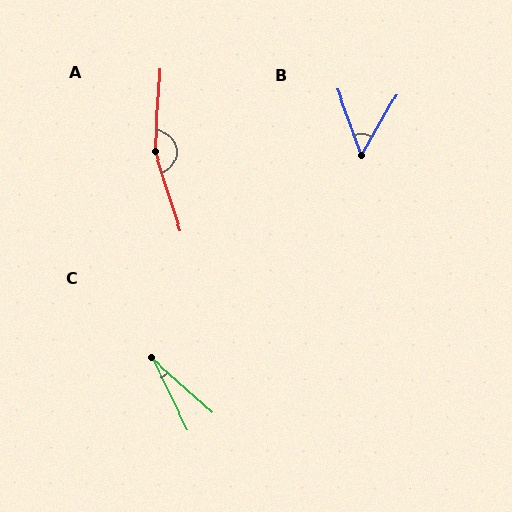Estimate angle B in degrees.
Approximately 50 degrees.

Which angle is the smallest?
C, at approximately 22 degrees.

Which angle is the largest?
A, at approximately 159 degrees.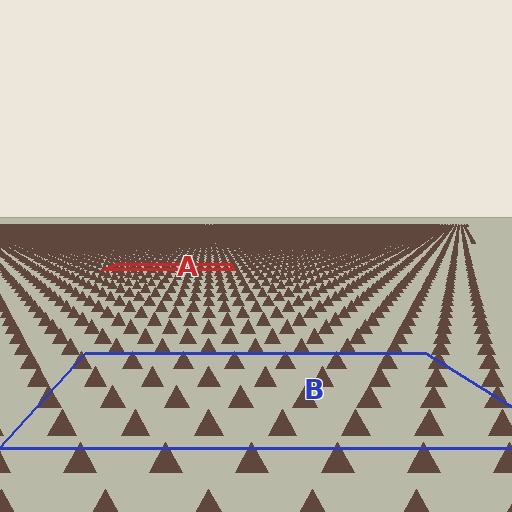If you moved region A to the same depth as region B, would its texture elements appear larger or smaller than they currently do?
They would appear larger. At a closer depth, the same texture elements are projected at a bigger on-screen size.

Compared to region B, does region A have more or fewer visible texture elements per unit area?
Region A has more texture elements per unit area — they are packed more densely because it is farther away.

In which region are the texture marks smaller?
The texture marks are smaller in region A, because it is farther away.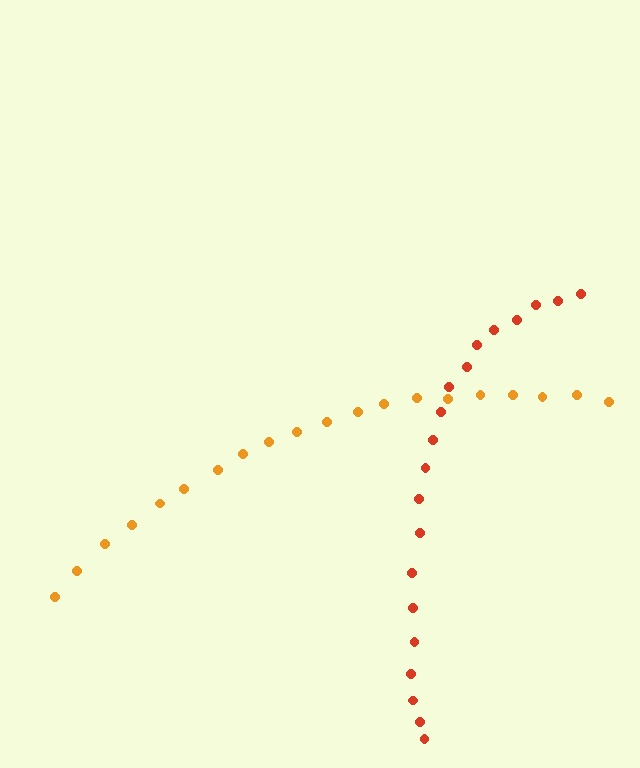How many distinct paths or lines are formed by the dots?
There are 2 distinct paths.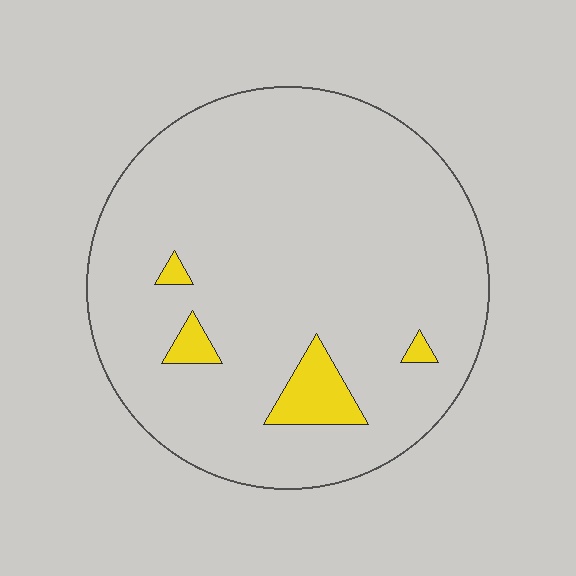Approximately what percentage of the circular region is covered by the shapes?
Approximately 5%.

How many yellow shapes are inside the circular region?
4.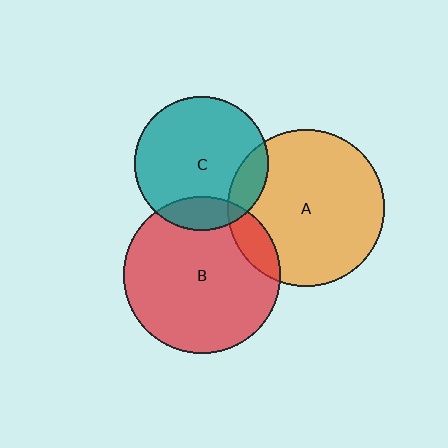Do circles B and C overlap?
Yes.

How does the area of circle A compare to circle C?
Approximately 1.4 times.